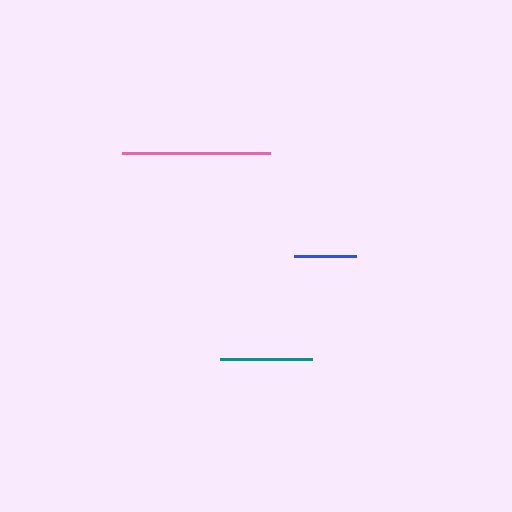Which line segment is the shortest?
The blue line is the shortest at approximately 62 pixels.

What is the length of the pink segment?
The pink segment is approximately 148 pixels long.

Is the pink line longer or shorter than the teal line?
The pink line is longer than the teal line.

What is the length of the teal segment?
The teal segment is approximately 92 pixels long.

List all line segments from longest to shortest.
From longest to shortest: pink, teal, blue.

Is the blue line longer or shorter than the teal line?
The teal line is longer than the blue line.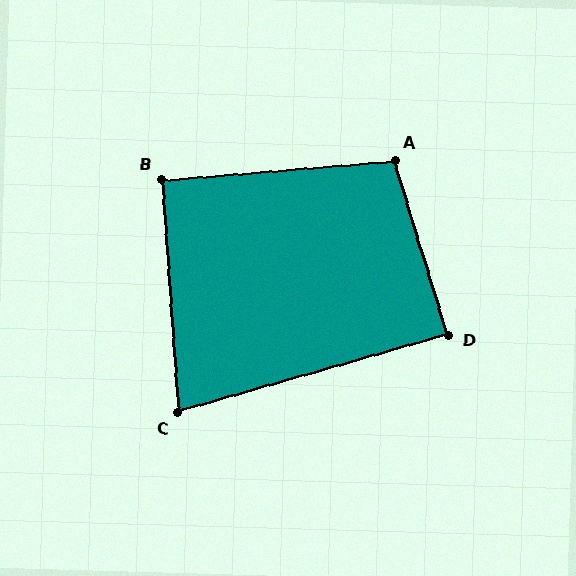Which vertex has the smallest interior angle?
C, at approximately 78 degrees.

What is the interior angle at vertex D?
Approximately 89 degrees (approximately right).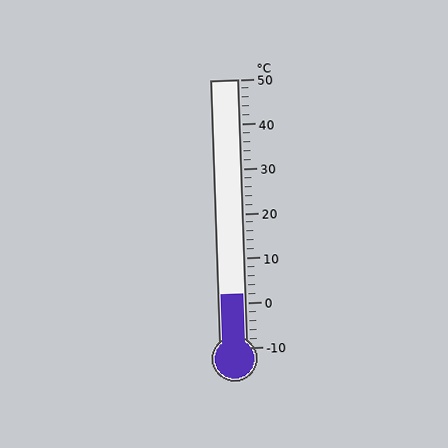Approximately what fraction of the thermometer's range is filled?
The thermometer is filled to approximately 20% of its range.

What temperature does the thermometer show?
The thermometer shows approximately 2°C.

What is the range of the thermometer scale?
The thermometer scale ranges from -10°C to 50°C.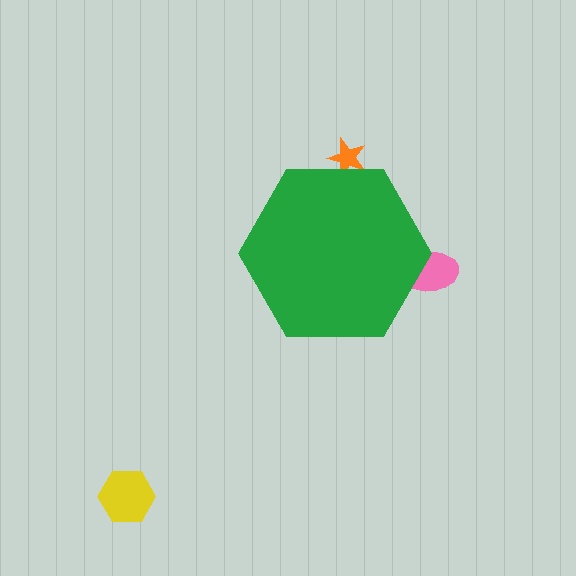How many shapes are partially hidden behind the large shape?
2 shapes are partially hidden.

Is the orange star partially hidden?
Yes, the orange star is partially hidden behind the green hexagon.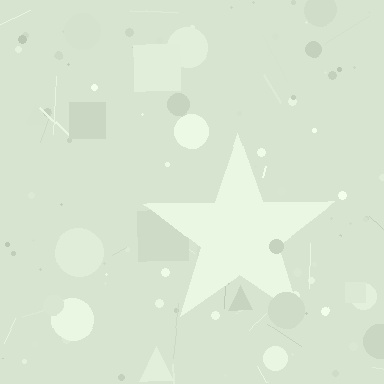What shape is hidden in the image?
A star is hidden in the image.